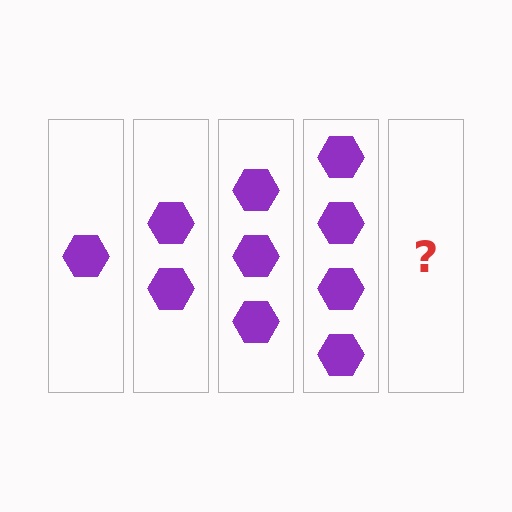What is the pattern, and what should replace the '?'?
The pattern is that each step adds one more hexagon. The '?' should be 5 hexagons.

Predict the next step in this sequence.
The next step is 5 hexagons.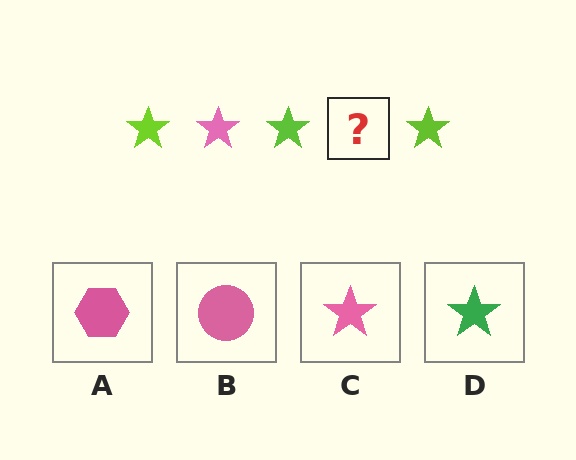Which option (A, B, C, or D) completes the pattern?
C.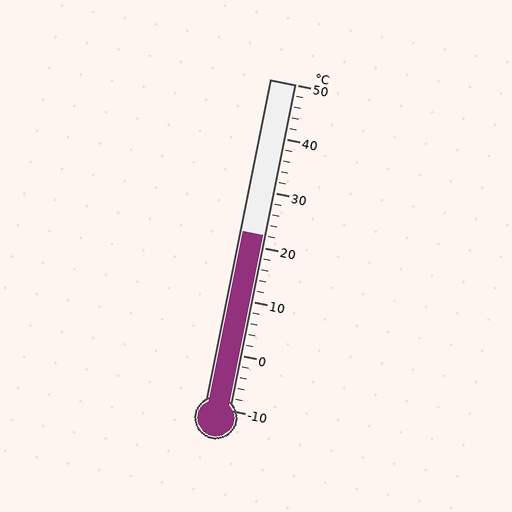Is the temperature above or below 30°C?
The temperature is below 30°C.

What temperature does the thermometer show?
The thermometer shows approximately 22°C.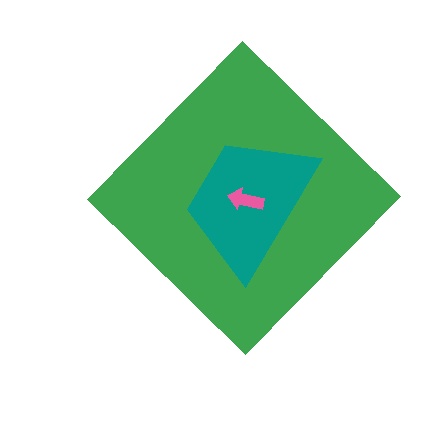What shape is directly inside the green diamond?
The teal trapezoid.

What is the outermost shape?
The green diamond.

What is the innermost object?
The pink arrow.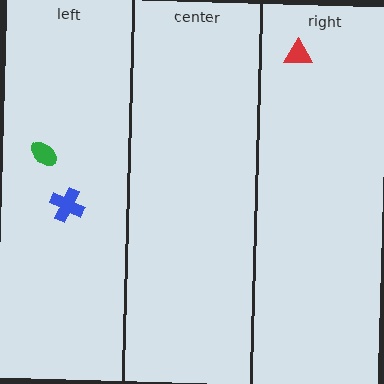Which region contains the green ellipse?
The left region.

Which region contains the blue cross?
The left region.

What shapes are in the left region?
The blue cross, the green ellipse.